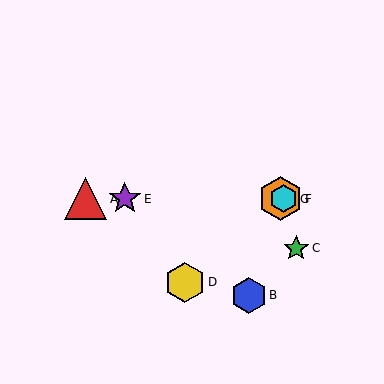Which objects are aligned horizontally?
Objects A, E, F, G are aligned horizontally.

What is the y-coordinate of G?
Object G is at y≈199.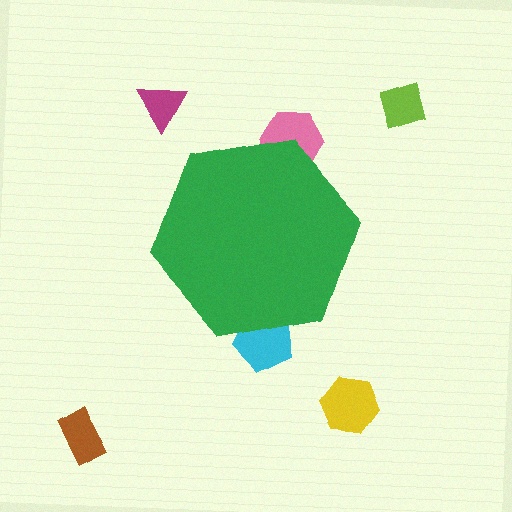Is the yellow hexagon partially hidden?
No, the yellow hexagon is fully visible.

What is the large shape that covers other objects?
A green hexagon.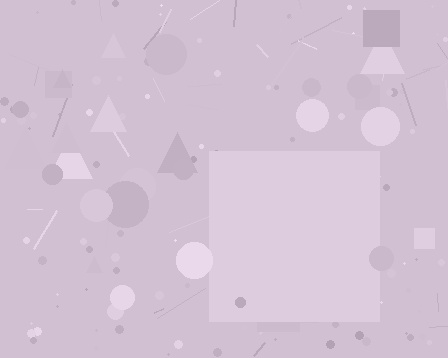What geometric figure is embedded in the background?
A square is embedded in the background.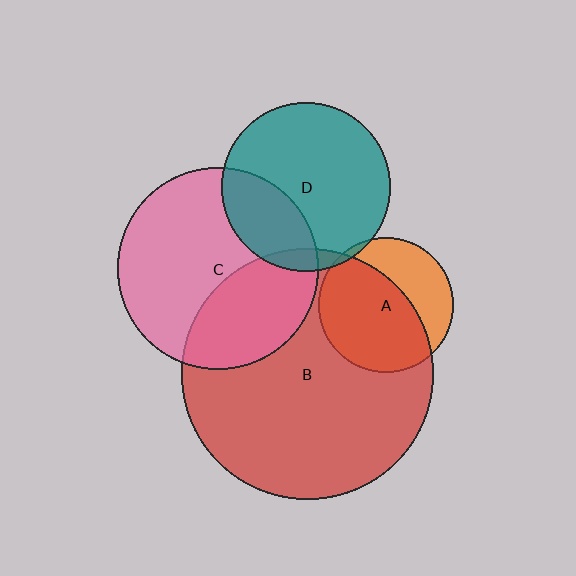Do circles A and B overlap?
Yes.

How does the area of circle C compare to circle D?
Approximately 1.4 times.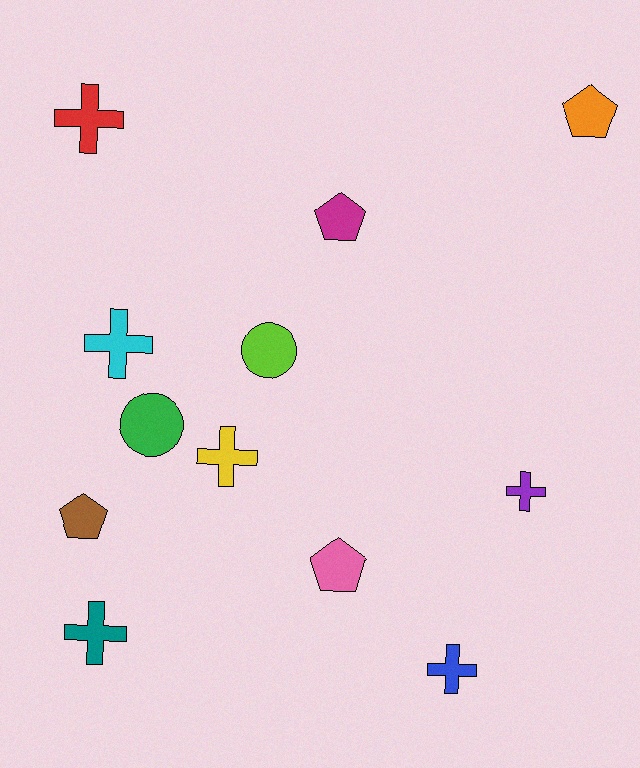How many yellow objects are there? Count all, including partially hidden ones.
There is 1 yellow object.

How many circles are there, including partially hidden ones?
There are 2 circles.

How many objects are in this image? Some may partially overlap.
There are 12 objects.